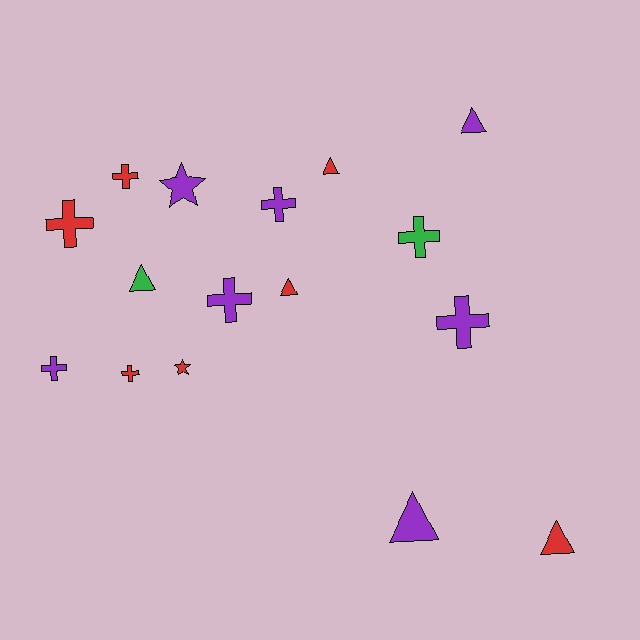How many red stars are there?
There is 1 red star.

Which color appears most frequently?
Red, with 7 objects.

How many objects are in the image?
There are 16 objects.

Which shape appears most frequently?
Cross, with 8 objects.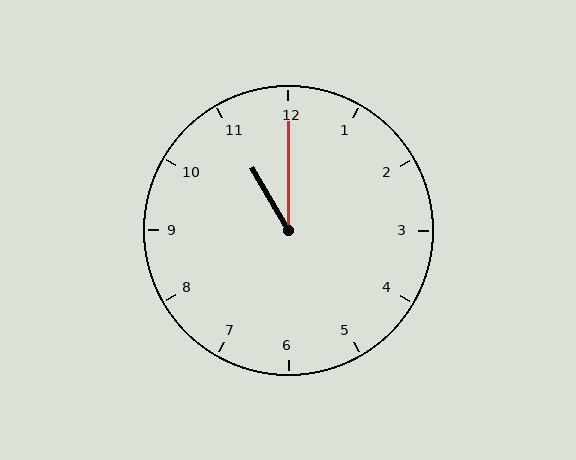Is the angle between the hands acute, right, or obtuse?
It is acute.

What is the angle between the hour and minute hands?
Approximately 30 degrees.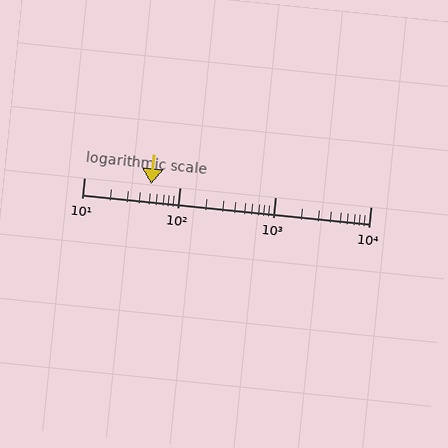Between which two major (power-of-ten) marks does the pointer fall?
The pointer is between 10 and 100.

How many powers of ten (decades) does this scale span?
The scale spans 3 decades, from 10 to 10000.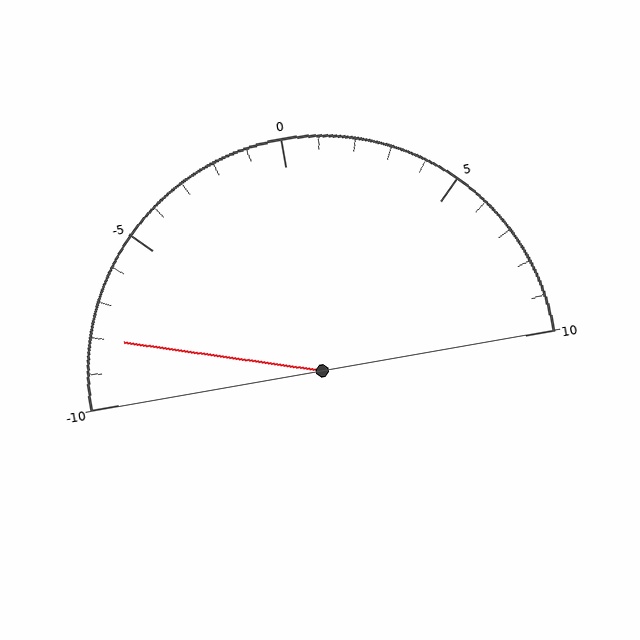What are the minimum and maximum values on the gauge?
The gauge ranges from -10 to 10.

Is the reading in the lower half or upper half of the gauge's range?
The reading is in the lower half of the range (-10 to 10).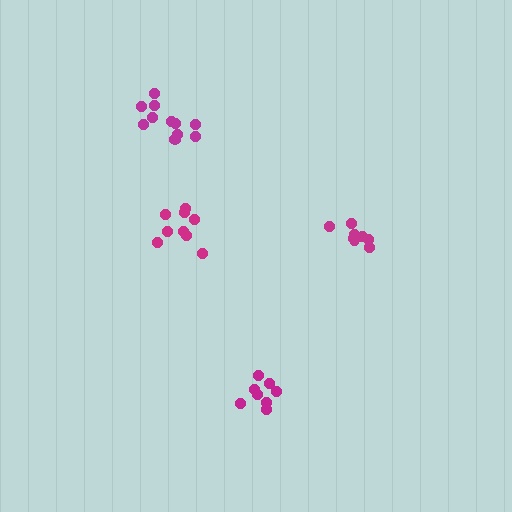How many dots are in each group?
Group 1: 9 dots, Group 2: 8 dots, Group 3: 8 dots, Group 4: 11 dots (36 total).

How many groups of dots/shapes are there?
There are 4 groups.